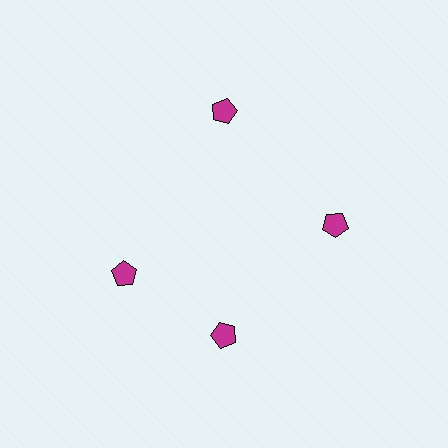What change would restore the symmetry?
The symmetry would be restored by rotating it back into even spacing with its neighbors so that all 4 pentagons sit at equal angles and equal distance from the center.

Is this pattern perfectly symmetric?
No. The 4 magenta pentagons are arranged in a ring, but one element near the 9 o'clock position is rotated out of alignment along the ring, breaking the 4-fold rotational symmetry.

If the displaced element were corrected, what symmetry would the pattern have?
It would have 4-fold rotational symmetry — the pattern would map onto itself every 90 degrees.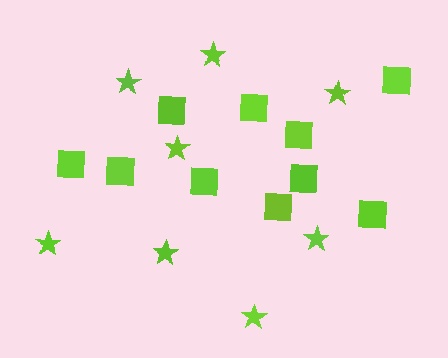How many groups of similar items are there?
There are 2 groups: one group of squares (10) and one group of stars (8).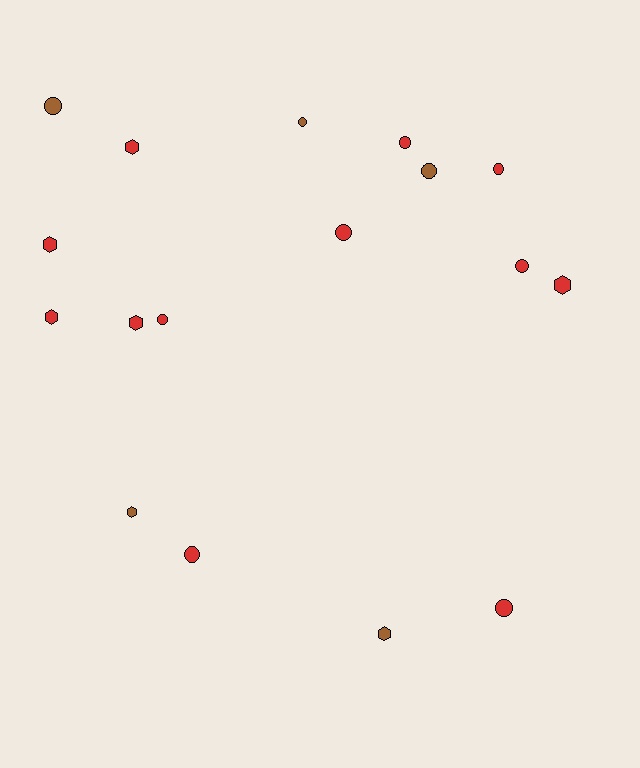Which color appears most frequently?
Red, with 12 objects.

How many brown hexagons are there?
There are 2 brown hexagons.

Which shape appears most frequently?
Circle, with 10 objects.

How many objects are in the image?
There are 17 objects.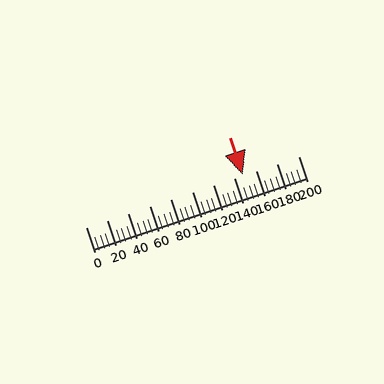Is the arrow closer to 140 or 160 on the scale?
The arrow is closer to 140.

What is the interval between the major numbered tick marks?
The major tick marks are spaced 20 units apart.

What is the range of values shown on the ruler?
The ruler shows values from 0 to 200.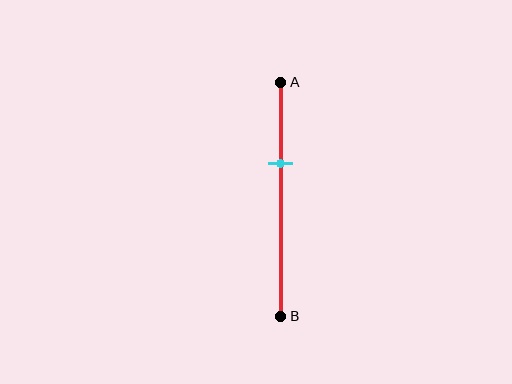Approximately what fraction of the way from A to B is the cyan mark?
The cyan mark is approximately 35% of the way from A to B.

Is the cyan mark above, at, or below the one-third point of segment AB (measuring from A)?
The cyan mark is approximately at the one-third point of segment AB.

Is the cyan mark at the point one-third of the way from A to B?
Yes, the mark is approximately at the one-third point.